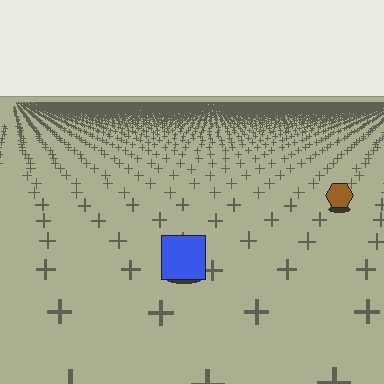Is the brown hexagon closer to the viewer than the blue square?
No. The blue square is closer — you can tell from the texture gradient: the ground texture is coarser near it.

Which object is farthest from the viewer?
The brown hexagon is farthest from the viewer. It appears smaller and the ground texture around it is denser.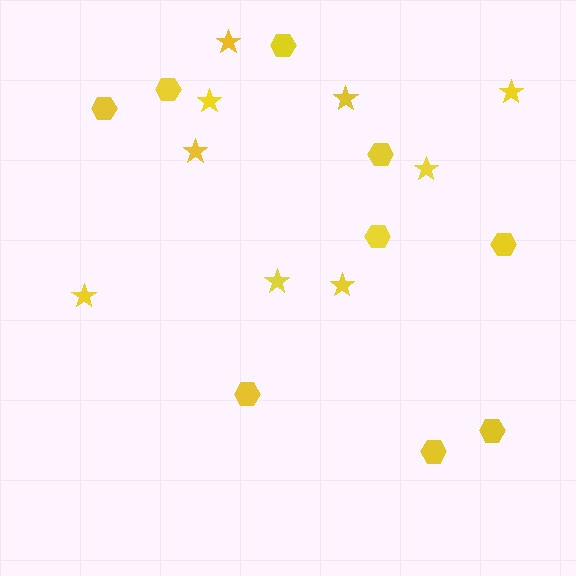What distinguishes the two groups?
There are 2 groups: one group of stars (9) and one group of hexagons (9).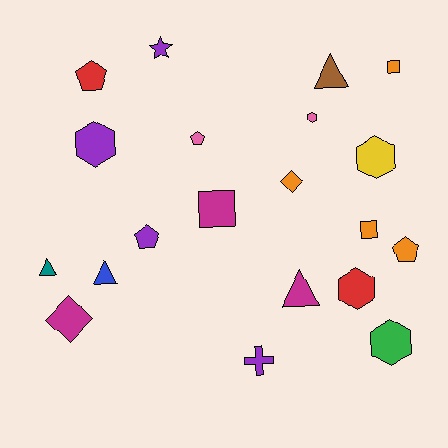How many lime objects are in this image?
There are no lime objects.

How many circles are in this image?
There are no circles.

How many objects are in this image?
There are 20 objects.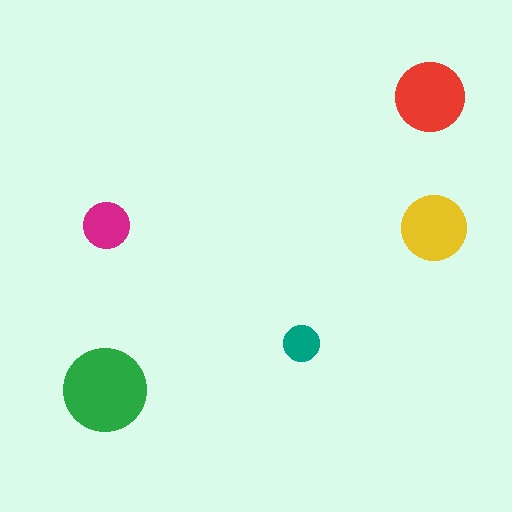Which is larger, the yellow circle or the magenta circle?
The yellow one.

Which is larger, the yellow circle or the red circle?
The red one.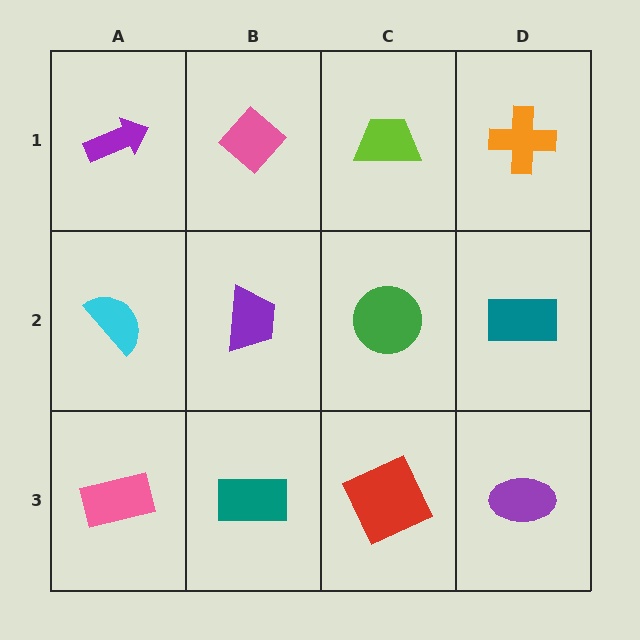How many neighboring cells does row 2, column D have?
3.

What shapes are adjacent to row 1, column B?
A purple trapezoid (row 2, column B), a purple arrow (row 1, column A), a lime trapezoid (row 1, column C).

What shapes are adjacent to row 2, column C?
A lime trapezoid (row 1, column C), a red square (row 3, column C), a purple trapezoid (row 2, column B), a teal rectangle (row 2, column D).